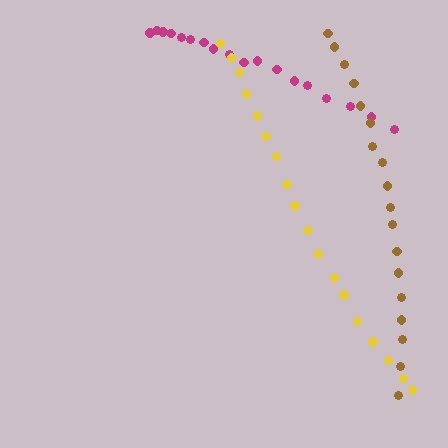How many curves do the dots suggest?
There are 3 distinct paths.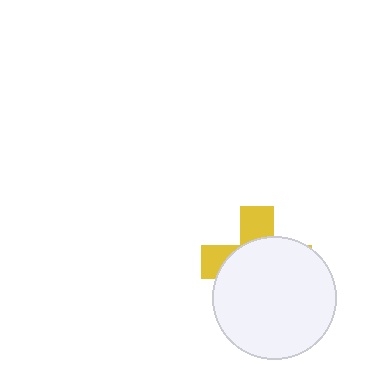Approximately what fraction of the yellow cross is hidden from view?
Roughly 69% of the yellow cross is hidden behind the white circle.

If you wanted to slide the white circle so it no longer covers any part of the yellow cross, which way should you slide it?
Slide it down — that is the most direct way to separate the two shapes.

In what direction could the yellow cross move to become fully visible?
The yellow cross could move up. That would shift it out from behind the white circle entirely.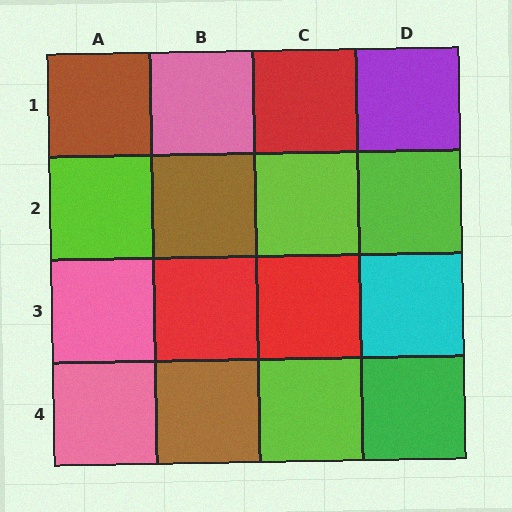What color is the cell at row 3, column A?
Pink.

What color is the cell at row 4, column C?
Lime.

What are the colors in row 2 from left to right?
Lime, brown, lime, lime.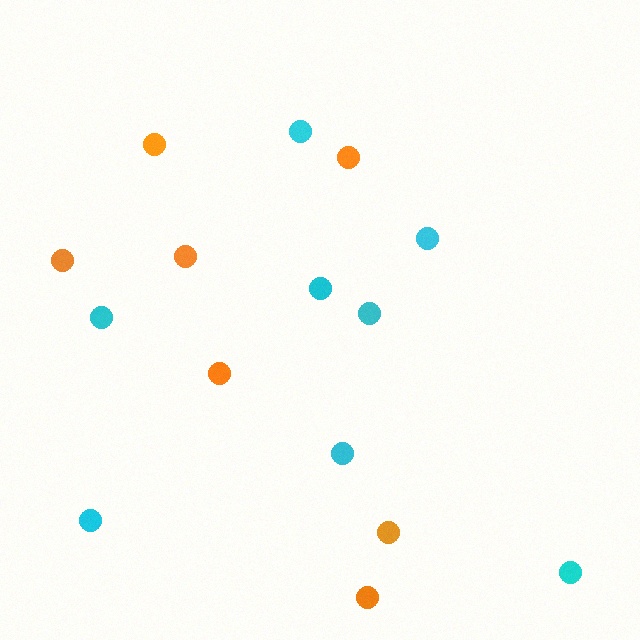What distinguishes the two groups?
There are 2 groups: one group of cyan circles (8) and one group of orange circles (7).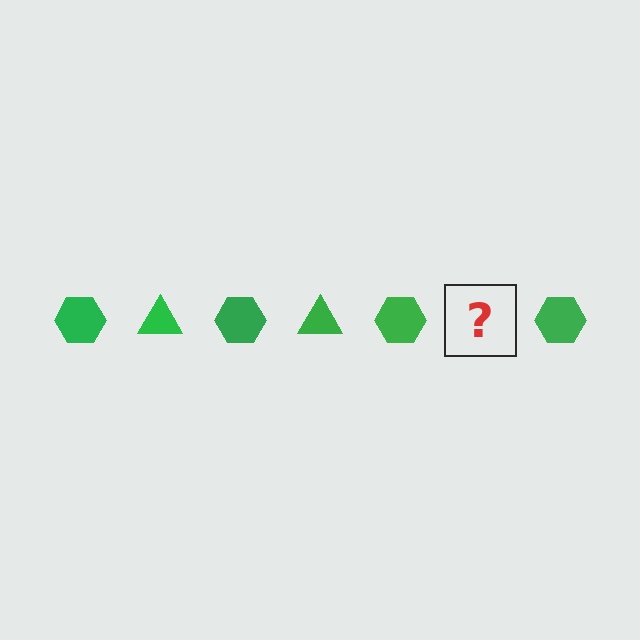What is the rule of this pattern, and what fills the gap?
The rule is that the pattern cycles through hexagon, triangle shapes in green. The gap should be filled with a green triangle.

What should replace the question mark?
The question mark should be replaced with a green triangle.